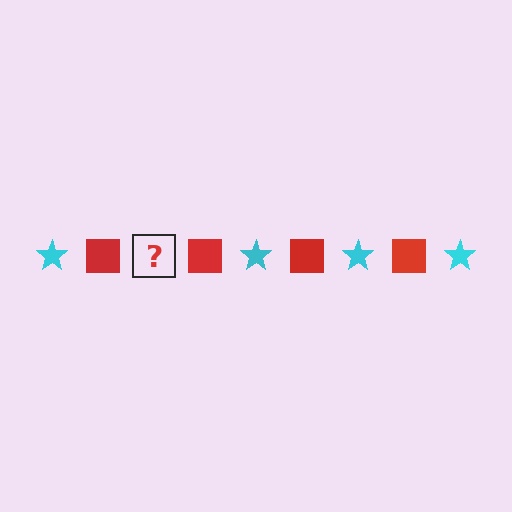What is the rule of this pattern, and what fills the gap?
The rule is that the pattern alternates between cyan star and red square. The gap should be filled with a cyan star.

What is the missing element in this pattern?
The missing element is a cyan star.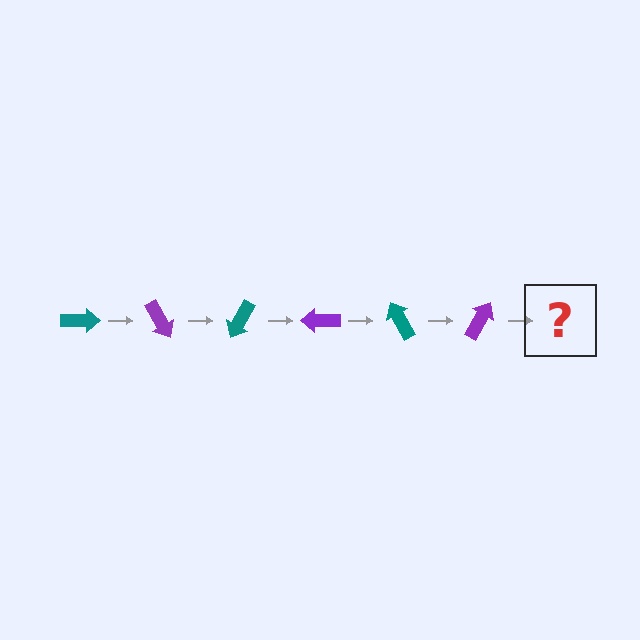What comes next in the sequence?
The next element should be a teal arrow, rotated 360 degrees from the start.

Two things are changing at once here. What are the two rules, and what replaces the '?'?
The two rules are that it rotates 60 degrees each step and the color cycles through teal and purple. The '?' should be a teal arrow, rotated 360 degrees from the start.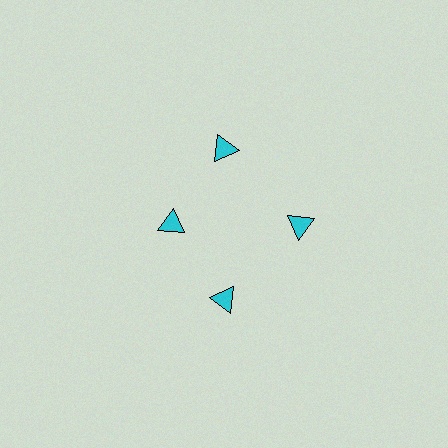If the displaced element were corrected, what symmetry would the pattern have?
It would have 4-fold rotational symmetry — the pattern would map onto itself every 90 degrees.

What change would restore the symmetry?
The symmetry would be restored by moving it outward, back onto the ring so that all 4 triangles sit at equal angles and equal distance from the center.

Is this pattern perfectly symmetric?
No. The 4 cyan triangles are arranged in a ring, but one element near the 9 o'clock position is pulled inward toward the center, breaking the 4-fold rotational symmetry.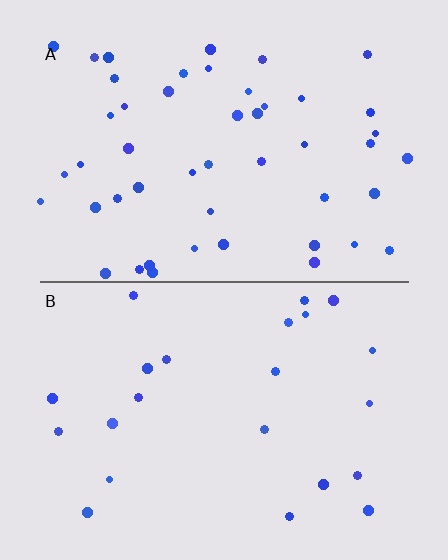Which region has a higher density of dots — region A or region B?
A (the top).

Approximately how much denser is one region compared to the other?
Approximately 2.1× — region A over region B.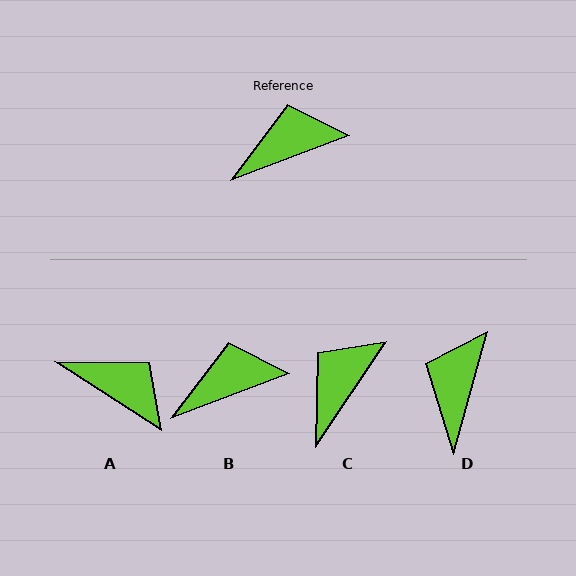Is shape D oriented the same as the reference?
No, it is off by about 54 degrees.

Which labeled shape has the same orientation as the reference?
B.